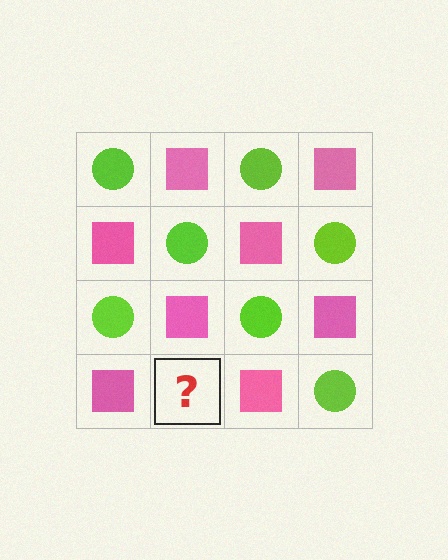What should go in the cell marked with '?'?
The missing cell should contain a lime circle.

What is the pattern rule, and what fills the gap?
The rule is that it alternates lime circle and pink square in a checkerboard pattern. The gap should be filled with a lime circle.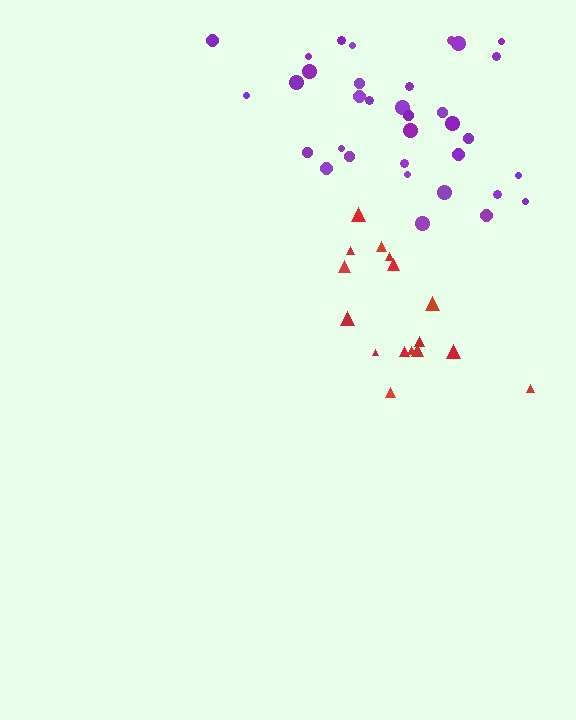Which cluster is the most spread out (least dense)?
Red.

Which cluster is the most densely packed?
Purple.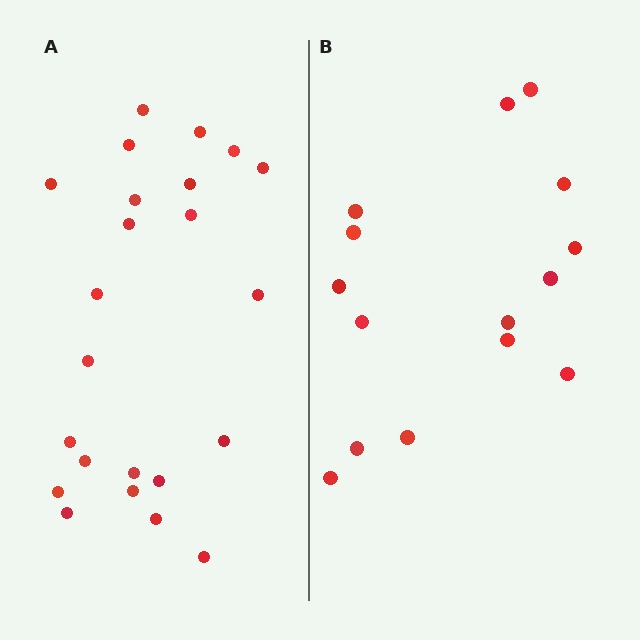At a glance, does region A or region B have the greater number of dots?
Region A (the left region) has more dots.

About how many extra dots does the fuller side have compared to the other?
Region A has roughly 8 or so more dots than region B.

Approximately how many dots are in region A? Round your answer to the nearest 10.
About 20 dots. (The exact count is 23, which rounds to 20.)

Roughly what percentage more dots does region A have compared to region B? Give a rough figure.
About 55% more.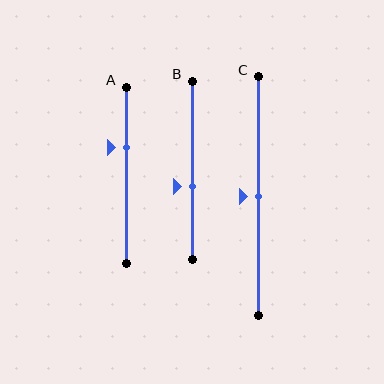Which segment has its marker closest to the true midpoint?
Segment C has its marker closest to the true midpoint.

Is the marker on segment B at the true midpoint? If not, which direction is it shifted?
No, the marker on segment B is shifted downward by about 9% of the segment length.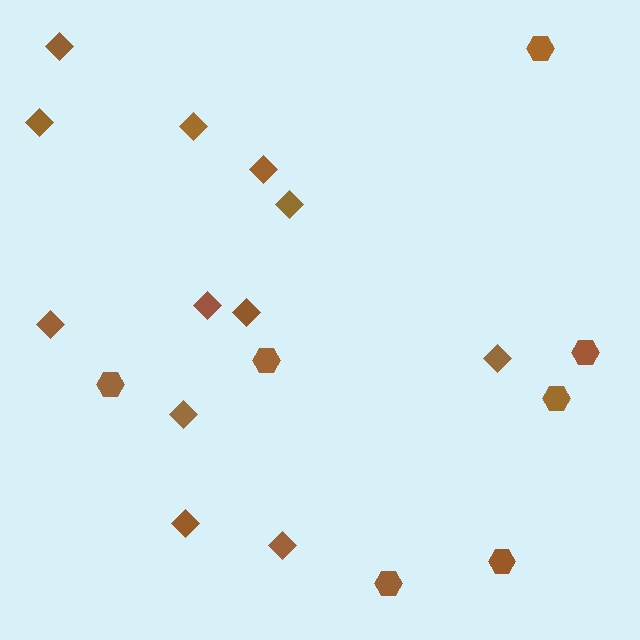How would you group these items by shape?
There are 2 groups: one group of diamonds (12) and one group of hexagons (7).